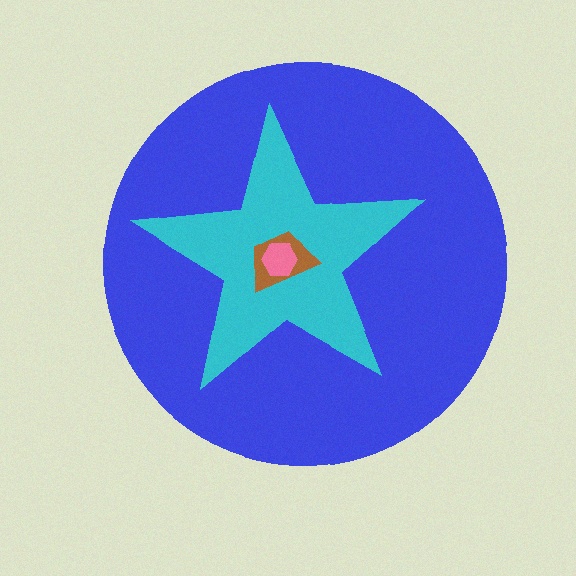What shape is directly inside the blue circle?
The cyan star.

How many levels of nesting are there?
4.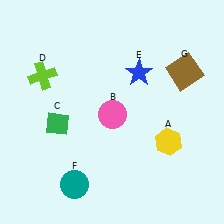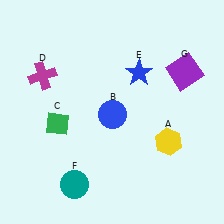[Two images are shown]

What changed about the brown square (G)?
In Image 1, G is brown. In Image 2, it changed to purple.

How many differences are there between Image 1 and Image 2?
There are 3 differences between the two images.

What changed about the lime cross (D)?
In Image 1, D is lime. In Image 2, it changed to magenta.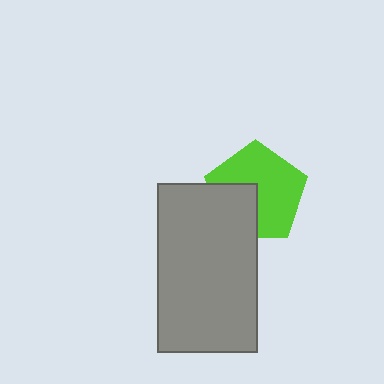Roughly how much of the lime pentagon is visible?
Most of it is visible (roughly 68%).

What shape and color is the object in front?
The object in front is a gray rectangle.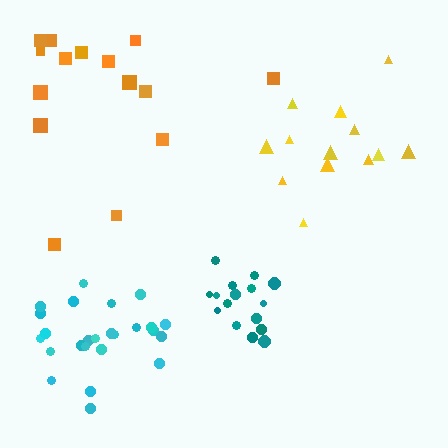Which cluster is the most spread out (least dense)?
Orange.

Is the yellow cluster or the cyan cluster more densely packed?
Cyan.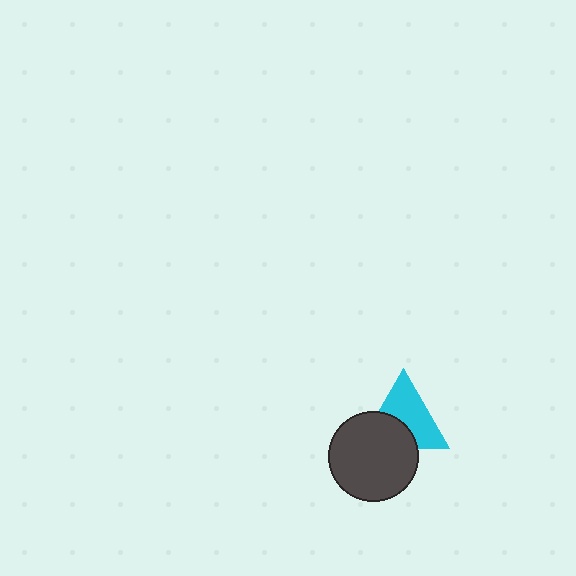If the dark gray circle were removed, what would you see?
You would see the complete cyan triangle.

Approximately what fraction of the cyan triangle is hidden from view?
Roughly 40% of the cyan triangle is hidden behind the dark gray circle.